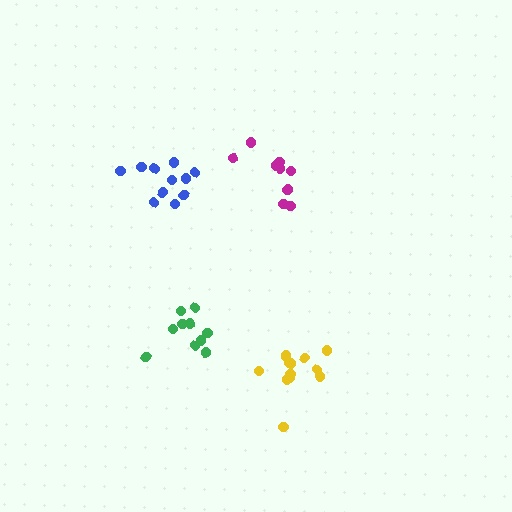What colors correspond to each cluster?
The clusters are colored: yellow, magenta, green, blue.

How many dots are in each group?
Group 1: 12 dots, Group 2: 10 dots, Group 3: 10 dots, Group 4: 11 dots (43 total).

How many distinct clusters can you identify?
There are 4 distinct clusters.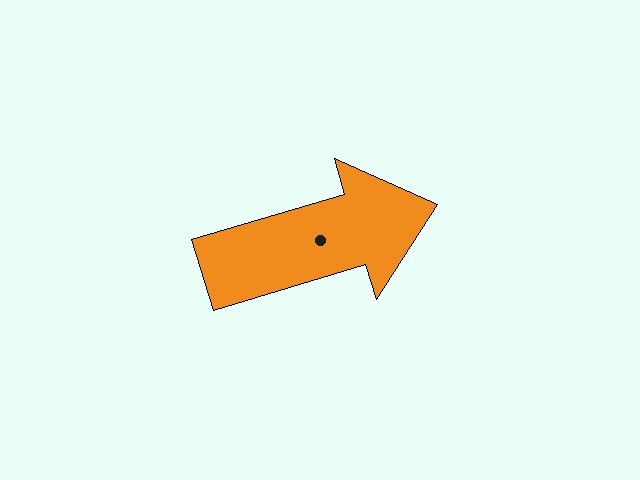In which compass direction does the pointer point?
East.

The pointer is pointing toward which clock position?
Roughly 2 o'clock.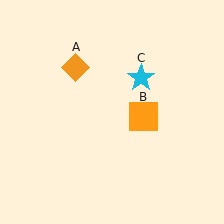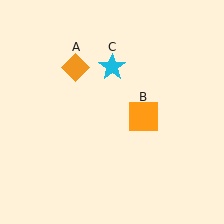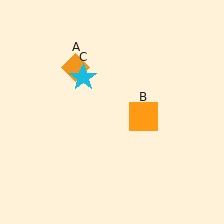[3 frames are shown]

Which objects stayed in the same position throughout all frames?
Orange diamond (object A) and orange square (object B) remained stationary.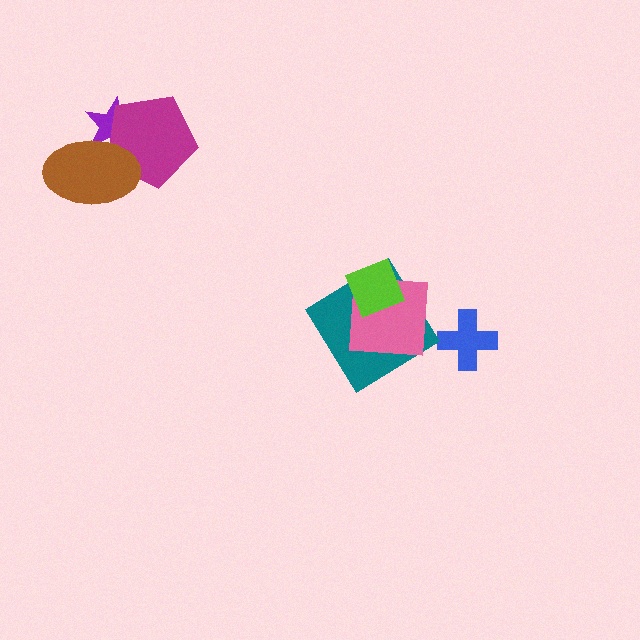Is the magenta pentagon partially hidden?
Yes, it is partially covered by another shape.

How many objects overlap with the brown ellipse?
2 objects overlap with the brown ellipse.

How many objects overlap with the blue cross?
0 objects overlap with the blue cross.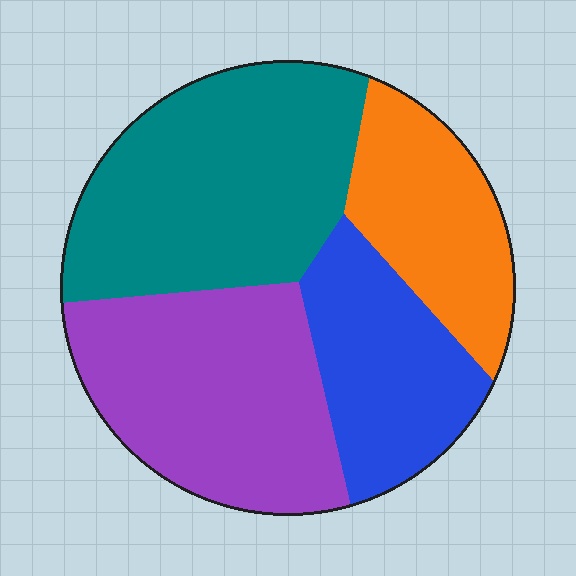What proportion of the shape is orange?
Orange takes up about one sixth (1/6) of the shape.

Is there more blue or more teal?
Teal.